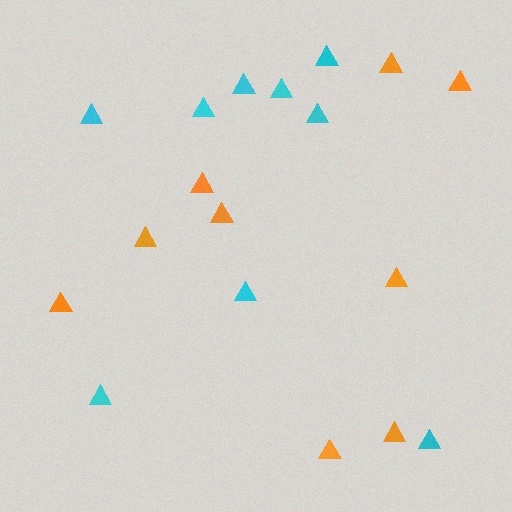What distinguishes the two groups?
There are 2 groups: one group of orange triangles (9) and one group of cyan triangles (9).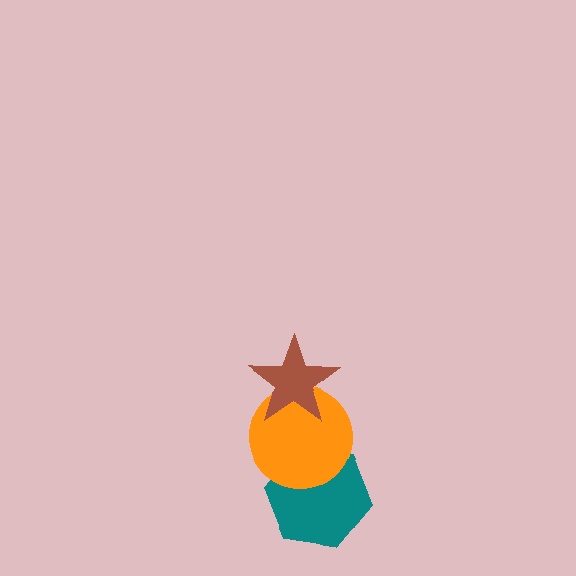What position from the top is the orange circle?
The orange circle is 2nd from the top.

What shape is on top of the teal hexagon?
The orange circle is on top of the teal hexagon.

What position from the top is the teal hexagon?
The teal hexagon is 3rd from the top.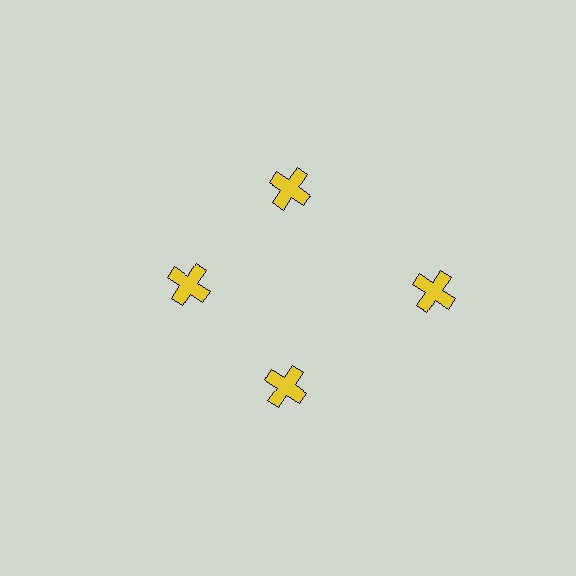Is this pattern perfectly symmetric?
No. The 4 yellow crosses are arranged in a ring, but one element near the 3 o'clock position is pushed outward from the center, breaking the 4-fold rotational symmetry.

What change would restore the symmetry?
The symmetry would be restored by moving it inward, back onto the ring so that all 4 crosses sit at equal angles and equal distance from the center.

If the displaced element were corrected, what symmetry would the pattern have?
It would have 4-fold rotational symmetry — the pattern would map onto itself every 90 degrees.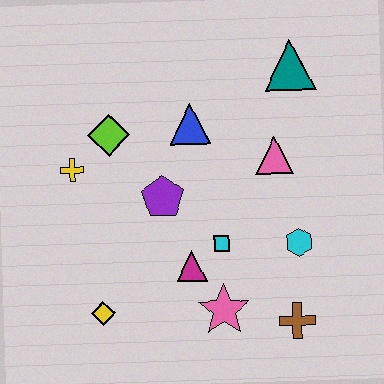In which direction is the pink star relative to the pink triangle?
The pink star is below the pink triangle.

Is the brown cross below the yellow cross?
Yes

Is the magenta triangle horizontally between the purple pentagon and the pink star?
Yes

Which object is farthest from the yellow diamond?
The teal triangle is farthest from the yellow diamond.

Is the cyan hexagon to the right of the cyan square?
Yes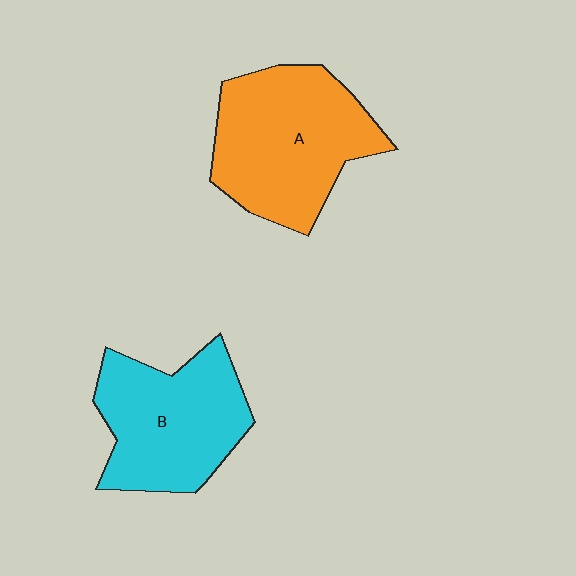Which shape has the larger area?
Shape A (orange).